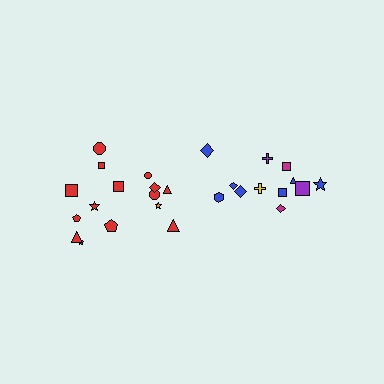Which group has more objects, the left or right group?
The left group.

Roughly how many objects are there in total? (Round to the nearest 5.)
Roughly 25 objects in total.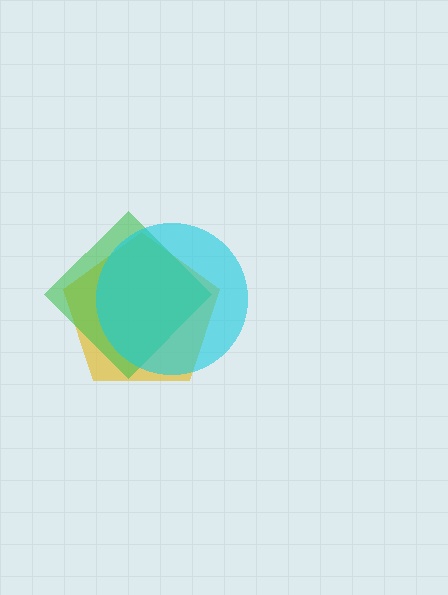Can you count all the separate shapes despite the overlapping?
Yes, there are 3 separate shapes.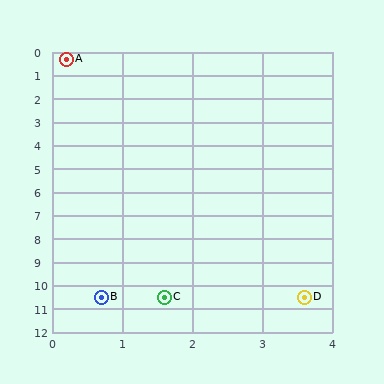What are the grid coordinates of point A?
Point A is at approximately (0.2, 0.3).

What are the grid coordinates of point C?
Point C is at approximately (1.6, 10.5).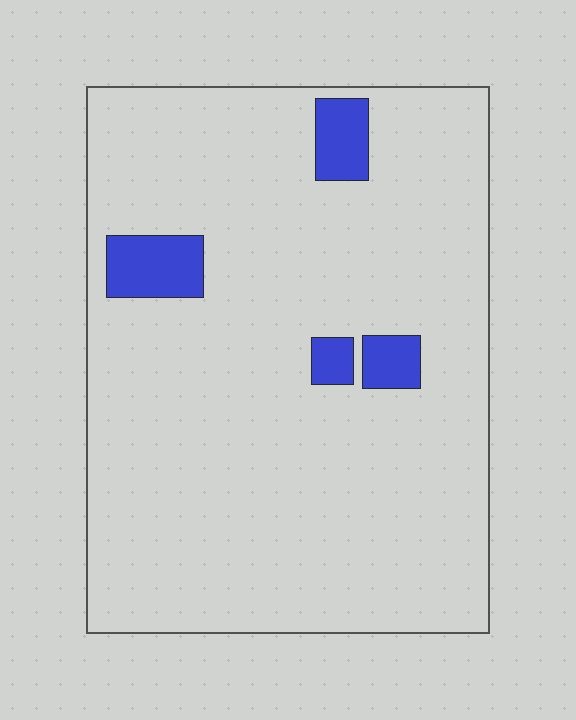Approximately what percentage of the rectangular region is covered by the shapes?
Approximately 5%.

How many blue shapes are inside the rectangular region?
4.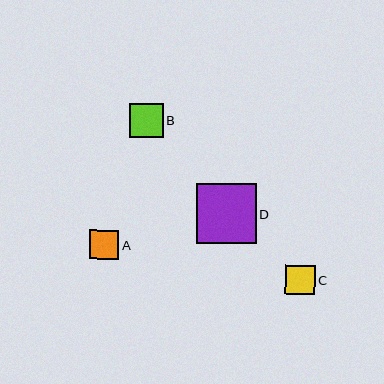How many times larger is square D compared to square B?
Square D is approximately 1.8 times the size of square B.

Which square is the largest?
Square D is the largest with a size of approximately 60 pixels.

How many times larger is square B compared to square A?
Square B is approximately 1.2 times the size of square A.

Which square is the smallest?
Square A is the smallest with a size of approximately 29 pixels.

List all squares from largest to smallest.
From largest to smallest: D, B, C, A.